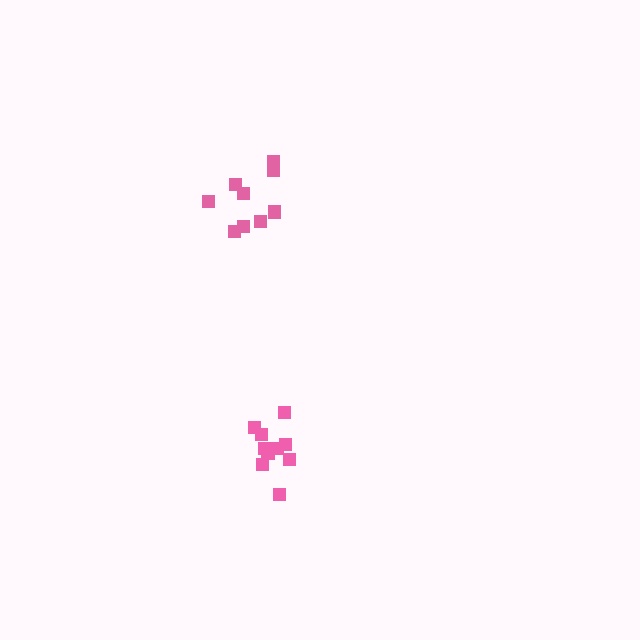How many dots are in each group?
Group 1: 11 dots, Group 2: 9 dots (20 total).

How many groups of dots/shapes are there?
There are 2 groups.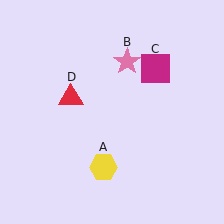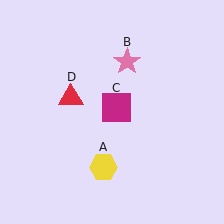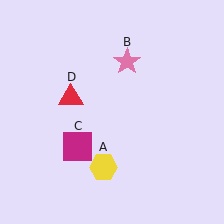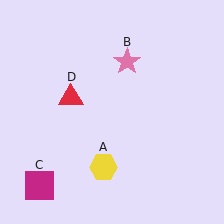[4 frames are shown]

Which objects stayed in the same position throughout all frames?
Yellow hexagon (object A) and pink star (object B) and red triangle (object D) remained stationary.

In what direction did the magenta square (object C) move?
The magenta square (object C) moved down and to the left.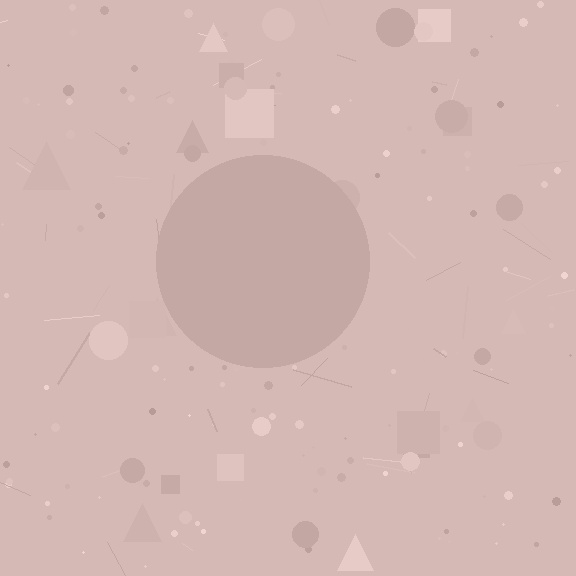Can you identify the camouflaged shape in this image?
The camouflaged shape is a circle.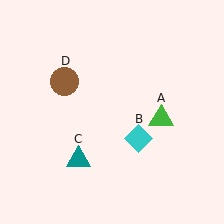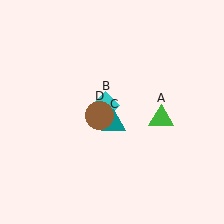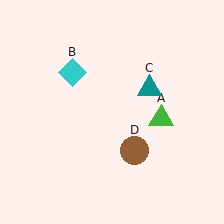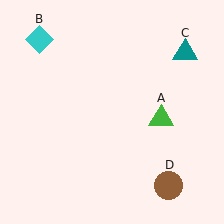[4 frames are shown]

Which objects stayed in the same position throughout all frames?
Green triangle (object A) remained stationary.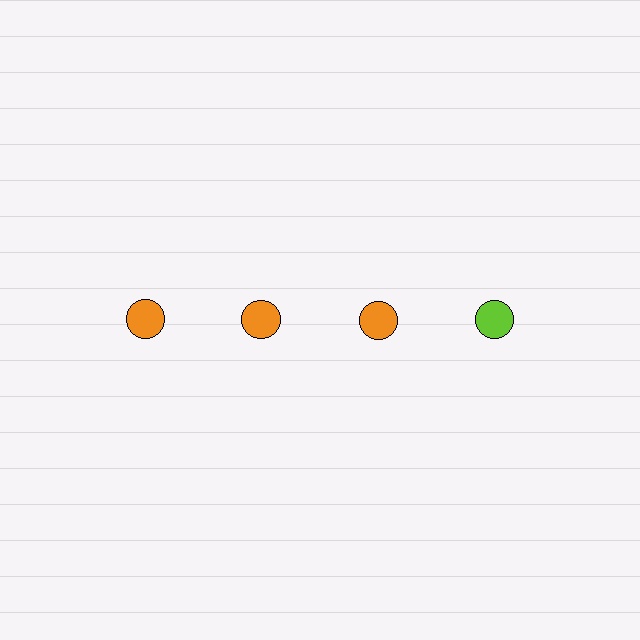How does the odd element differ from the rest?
It has a different color: lime instead of orange.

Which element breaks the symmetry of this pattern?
The lime circle in the top row, second from right column breaks the symmetry. All other shapes are orange circles.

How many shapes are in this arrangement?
There are 4 shapes arranged in a grid pattern.